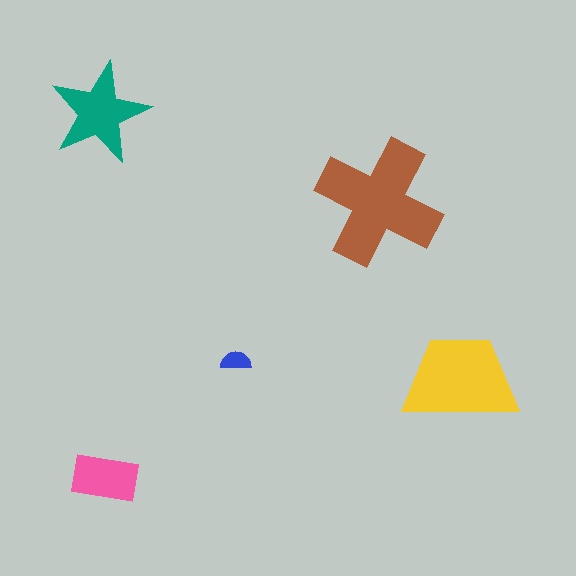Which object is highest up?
The teal star is topmost.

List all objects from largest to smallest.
The brown cross, the yellow trapezoid, the teal star, the pink rectangle, the blue semicircle.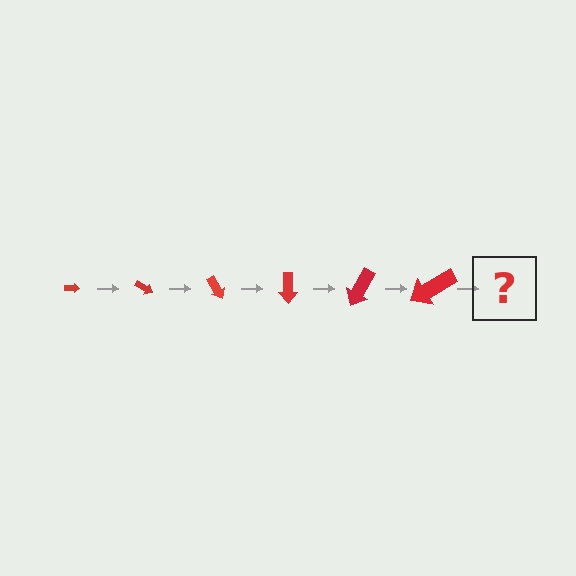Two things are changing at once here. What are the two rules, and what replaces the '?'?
The two rules are that the arrow grows larger each step and it rotates 30 degrees each step. The '?' should be an arrow, larger than the previous one and rotated 180 degrees from the start.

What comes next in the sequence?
The next element should be an arrow, larger than the previous one and rotated 180 degrees from the start.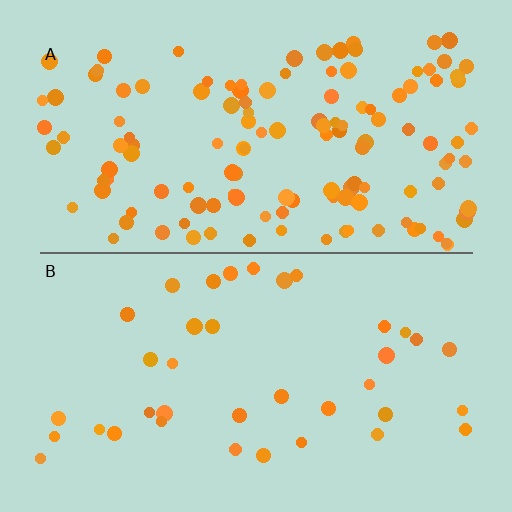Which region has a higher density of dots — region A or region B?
A (the top).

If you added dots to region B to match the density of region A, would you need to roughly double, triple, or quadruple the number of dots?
Approximately quadruple.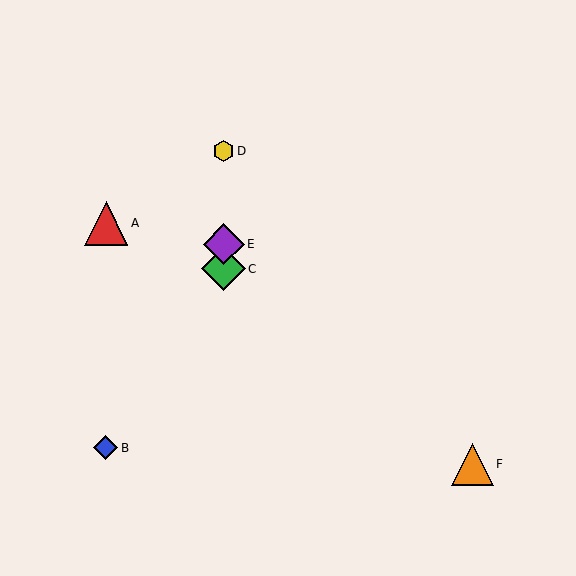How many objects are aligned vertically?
3 objects (C, D, E) are aligned vertically.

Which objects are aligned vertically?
Objects C, D, E are aligned vertically.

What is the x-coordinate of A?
Object A is at x≈106.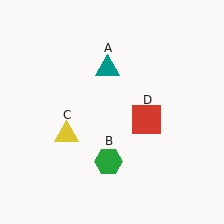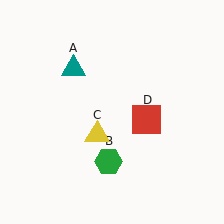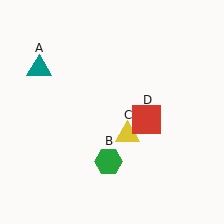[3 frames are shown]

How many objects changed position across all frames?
2 objects changed position: teal triangle (object A), yellow triangle (object C).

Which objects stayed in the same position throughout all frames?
Green hexagon (object B) and red square (object D) remained stationary.